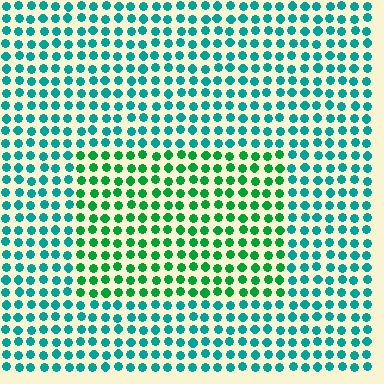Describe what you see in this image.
The image is filled with small teal elements in a uniform arrangement. A rectangle-shaped region is visible where the elements are tinted to a slightly different hue, forming a subtle color boundary.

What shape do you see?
I see a rectangle.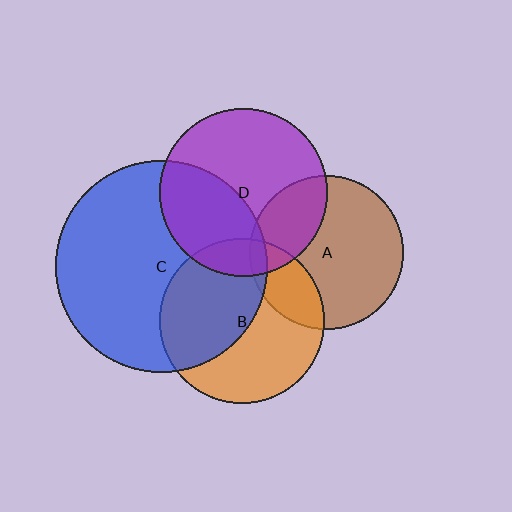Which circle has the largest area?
Circle C (blue).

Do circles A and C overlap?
Yes.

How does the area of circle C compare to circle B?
Approximately 1.6 times.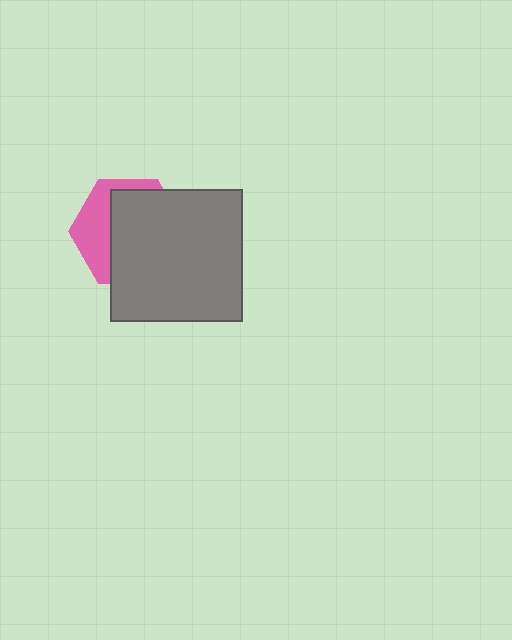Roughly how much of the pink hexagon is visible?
A small part of it is visible (roughly 35%).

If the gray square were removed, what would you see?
You would see the complete pink hexagon.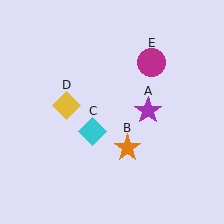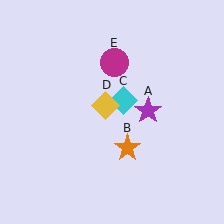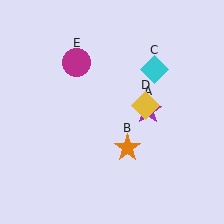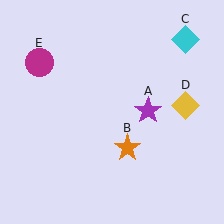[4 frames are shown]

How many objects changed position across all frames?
3 objects changed position: cyan diamond (object C), yellow diamond (object D), magenta circle (object E).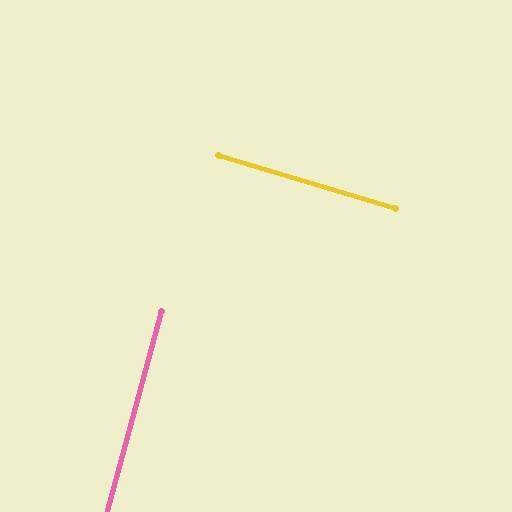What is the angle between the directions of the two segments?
Approximately 89 degrees.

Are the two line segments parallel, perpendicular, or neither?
Perpendicular — they meet at approximately 89°.